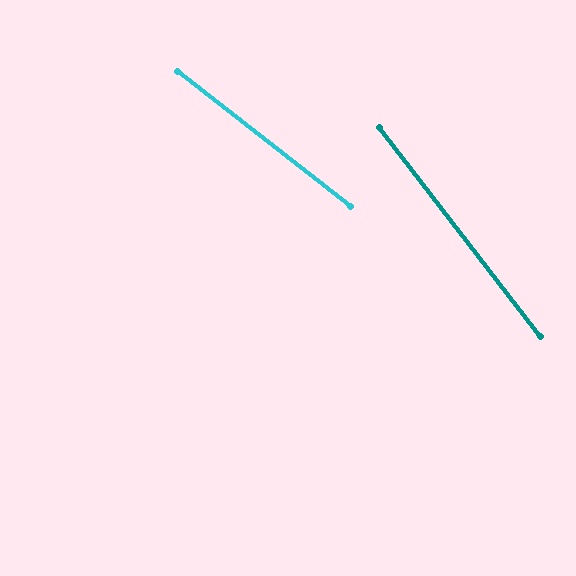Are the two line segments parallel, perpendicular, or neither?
Neither parallel nor perpendicular — they differ by about 15°.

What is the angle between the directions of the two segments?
Approximately 15 degrees.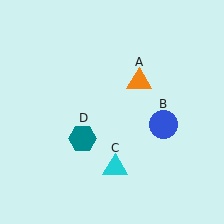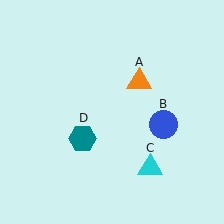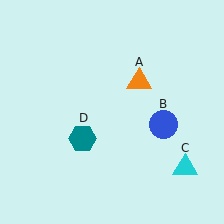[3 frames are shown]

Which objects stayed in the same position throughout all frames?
Orange triangle (object A) and blue circle (object B) and teal hexagon (object D) remained stationary.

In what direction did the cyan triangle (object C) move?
The cyan triangle (object C) moved right.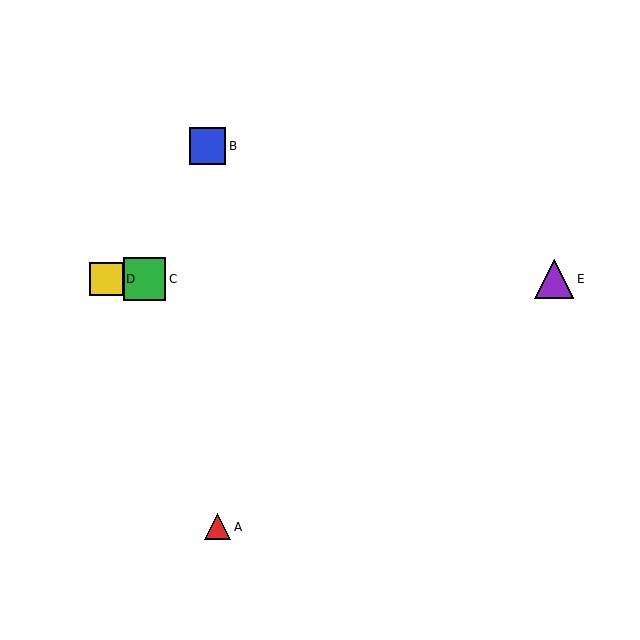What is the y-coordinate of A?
Object A is at y≈527.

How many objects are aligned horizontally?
3 objects (C, D, E) are aligned horizontally.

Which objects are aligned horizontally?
Objects C, D, E are aligned horizontally.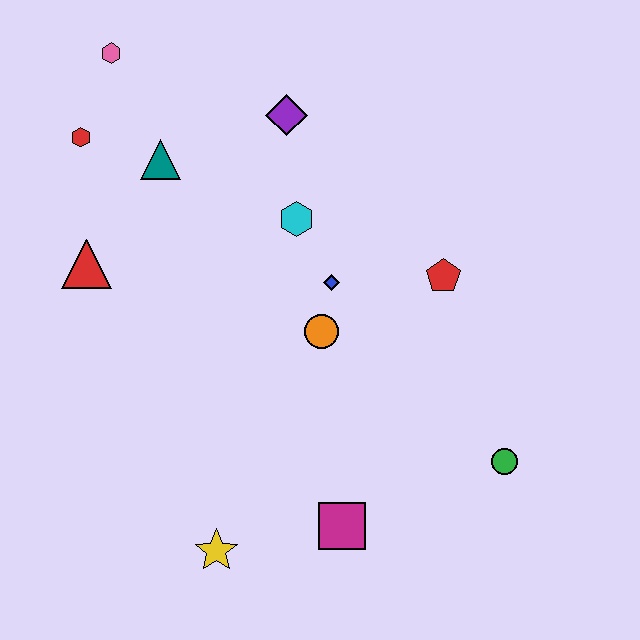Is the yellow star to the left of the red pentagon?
Yes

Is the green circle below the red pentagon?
Yes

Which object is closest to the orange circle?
The blue diamond is closest to the orange circle.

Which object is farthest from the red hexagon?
The green circle is farthest from the red hexagon.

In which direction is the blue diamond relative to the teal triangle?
The blue diamond is to the right of the teal triangle.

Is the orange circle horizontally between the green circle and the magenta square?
No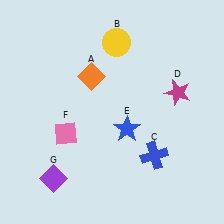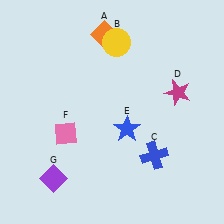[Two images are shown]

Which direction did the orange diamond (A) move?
The orange diamond (A) moved up.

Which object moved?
The orange diamond (A) moved up.